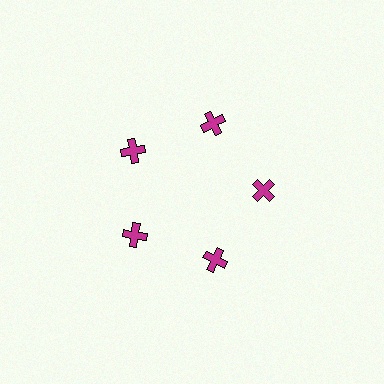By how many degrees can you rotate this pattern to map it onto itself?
The pattern maps onto itself every 72 degrees of rotation.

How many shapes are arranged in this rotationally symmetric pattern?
There are 5 shapes, arranged in 5 groups of 1.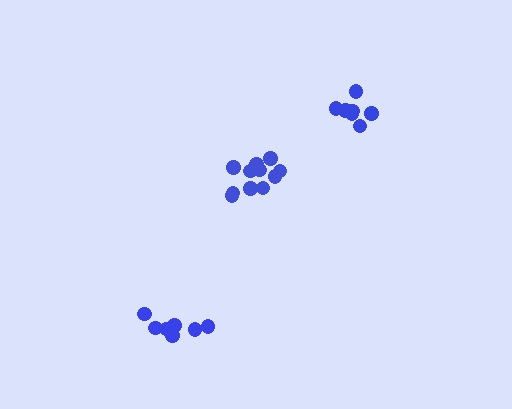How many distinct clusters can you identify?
There are 3 distinct clusters.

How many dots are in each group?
Group 1: 7 dots, Group 2: 7 dots, Group 3: 11 dots (25 total).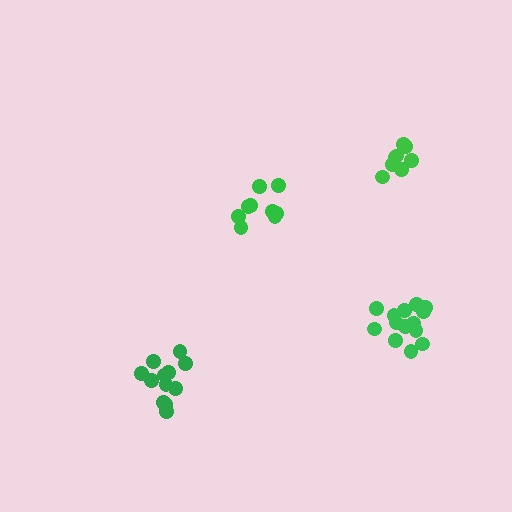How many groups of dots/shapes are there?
There are 4 groups.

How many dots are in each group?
Group 1: 9 dots, Group 2: 14 dots, Group 3: 12 dots, Group 4: 9 dots (44 total).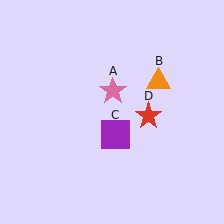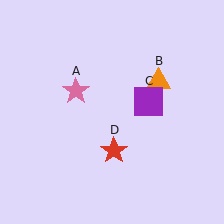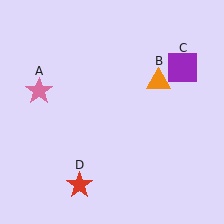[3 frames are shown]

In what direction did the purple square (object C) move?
The purple square (object C) moved up and to the right.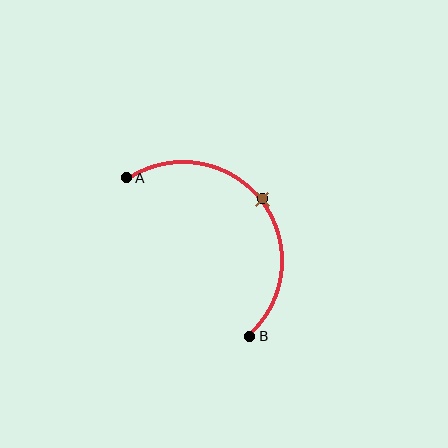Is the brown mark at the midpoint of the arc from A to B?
Yes. The brown mark lies on the arc at equal arc-length from both A and B — it is the arc midpoint.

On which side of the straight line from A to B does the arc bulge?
The arc bulges above and to the right of the straight line connecting A and B.